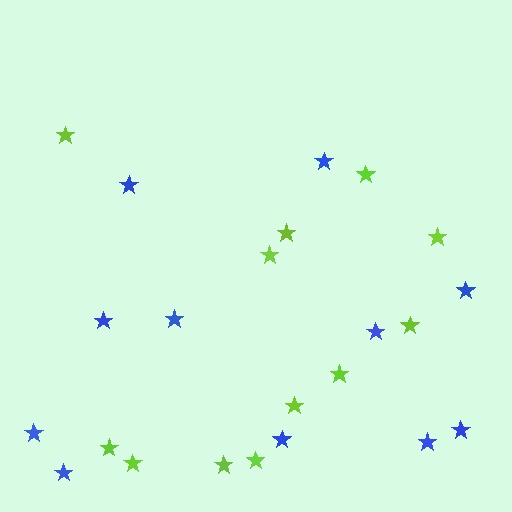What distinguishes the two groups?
There are 2 groups: one group of lime stars (12) and one group of blue stars (11).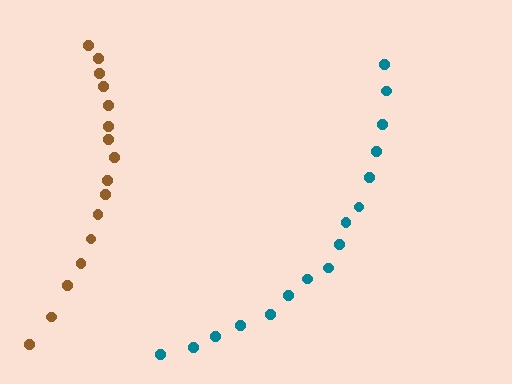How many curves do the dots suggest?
There are 2 distinct paths.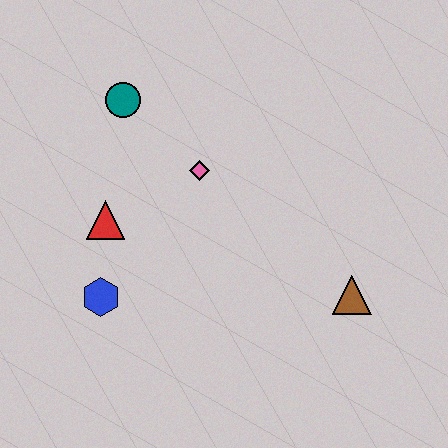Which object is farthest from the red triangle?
The brown triangle is farthest from the red triangle.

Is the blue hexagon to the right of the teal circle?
No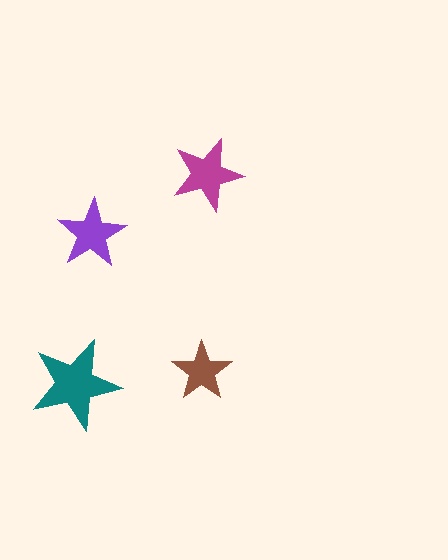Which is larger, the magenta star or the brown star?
The magenta one.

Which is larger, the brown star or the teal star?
The teal one.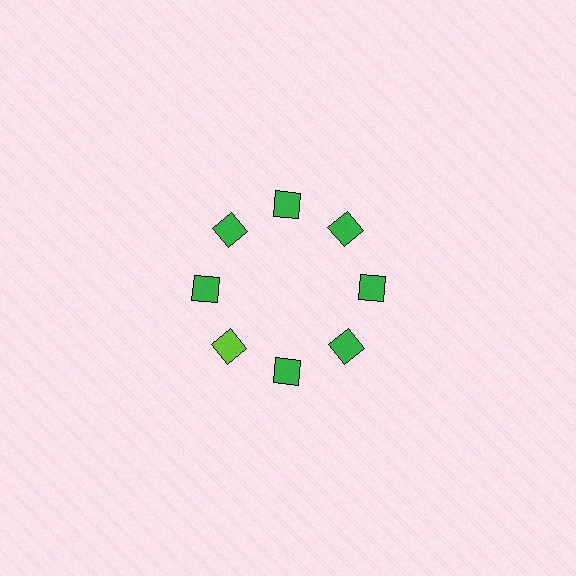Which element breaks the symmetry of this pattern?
The lime diamond at roughly the 8 o'clock position breaks the symmetry. All other shapes are green diamonds.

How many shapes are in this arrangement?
There are 8 shapes arranged in a ring pattern.